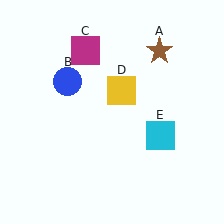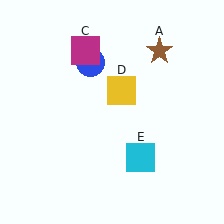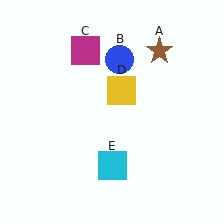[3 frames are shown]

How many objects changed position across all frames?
2 objects changed position: blue circle (object B), cyan square (object E).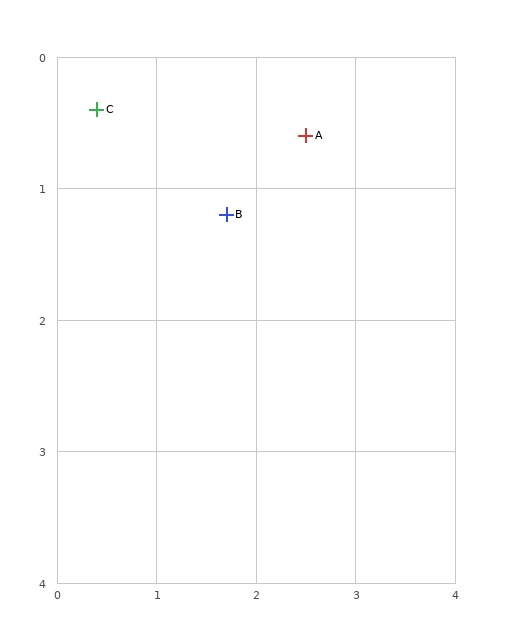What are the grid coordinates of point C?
Point C is at approximately (0.4, 0.4).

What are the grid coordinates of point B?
Point B is at approximately (1.7, 1.2).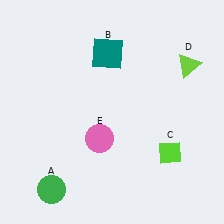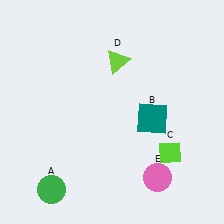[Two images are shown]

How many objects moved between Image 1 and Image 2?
3 objects moved between the two images.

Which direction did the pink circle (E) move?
The pink circle (E) moved right.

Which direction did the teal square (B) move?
The teal square (B) moved down.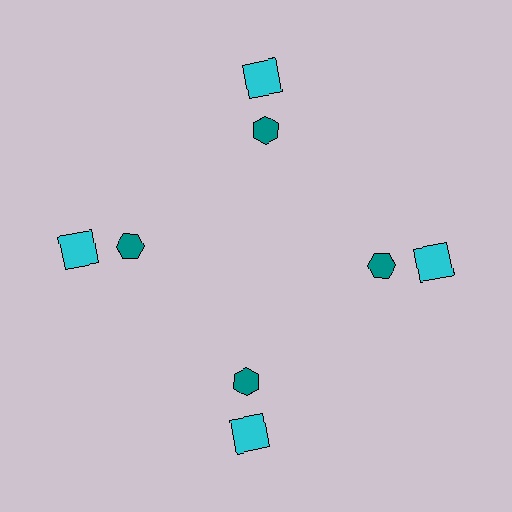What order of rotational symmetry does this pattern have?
This pattern has 4-fold rotational symmetry.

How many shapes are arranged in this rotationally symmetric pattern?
There are 8 shapes, arranged in 4 groups of 2.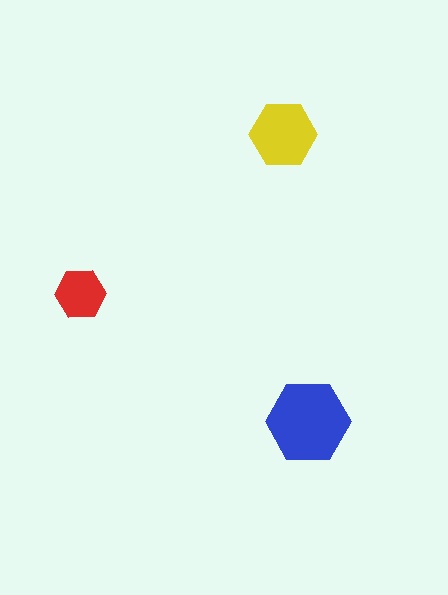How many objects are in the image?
There are 3 objects in the image.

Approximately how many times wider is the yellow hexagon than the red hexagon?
About 1.5 times wider.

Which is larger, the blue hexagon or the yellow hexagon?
The blue one.